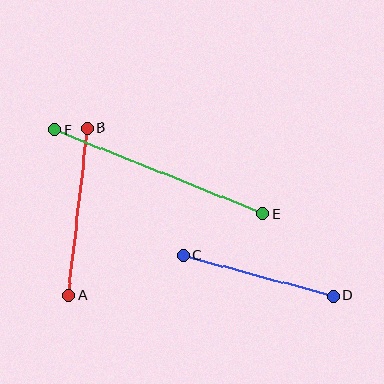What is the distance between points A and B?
The distance is approximately 168 pixels.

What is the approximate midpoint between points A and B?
The midpoint is at approximately (78, 212) pixels.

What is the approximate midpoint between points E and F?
The midpoint is at approximately (159, 172) pixels.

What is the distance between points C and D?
The distance is approximately 155 pixels.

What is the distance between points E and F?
The distance is approximately 224 pixels.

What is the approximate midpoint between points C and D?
The midpoint is at approximately (258, 276) pixels.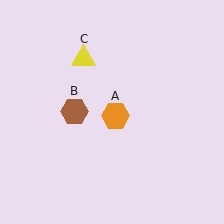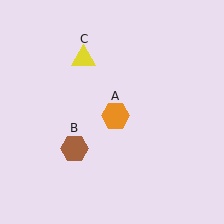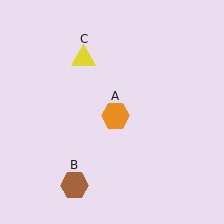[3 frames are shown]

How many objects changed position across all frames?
1 object changed position: brown hexagon (object B).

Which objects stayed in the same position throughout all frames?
Orange hexagon (object A) and yellow triangle (object C) remained stationary.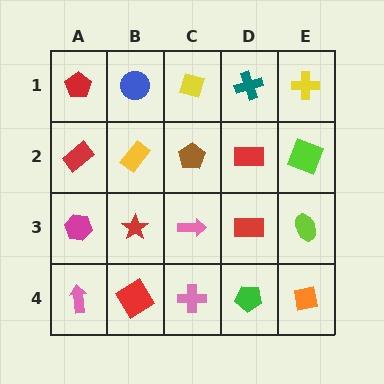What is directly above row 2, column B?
A blue circle.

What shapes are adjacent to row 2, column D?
A teal cross (row 1, column D), a red rectangle (row 3, column D), a brown pentagon (row 2, column C), a lime square (row 2, column E).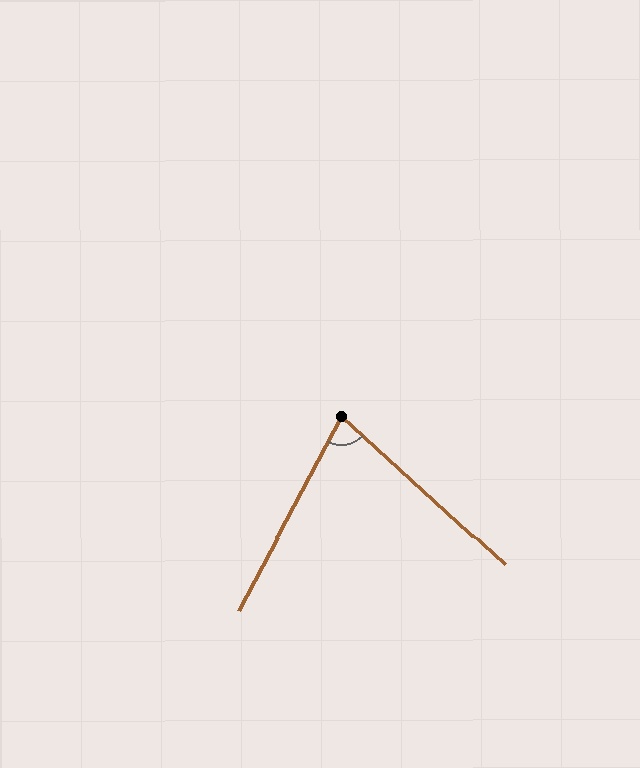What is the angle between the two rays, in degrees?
Approximately 76 degrees.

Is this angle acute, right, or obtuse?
It is acute.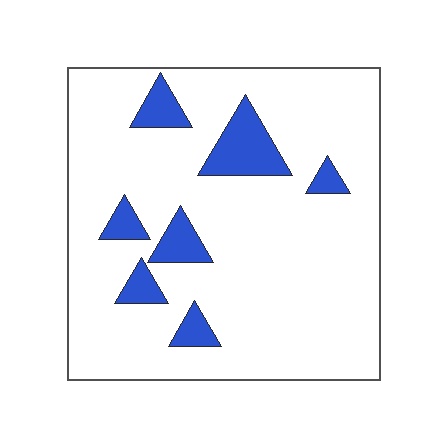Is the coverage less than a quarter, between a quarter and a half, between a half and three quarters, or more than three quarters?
Less than a quarter.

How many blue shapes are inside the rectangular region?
7.